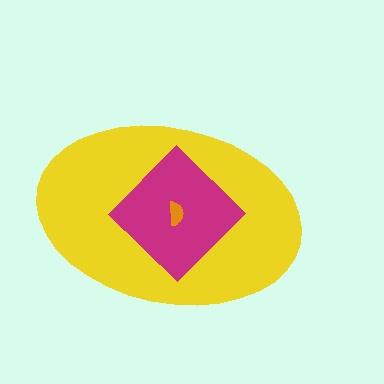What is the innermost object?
The orange semicircle.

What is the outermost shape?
The yellow ellipse.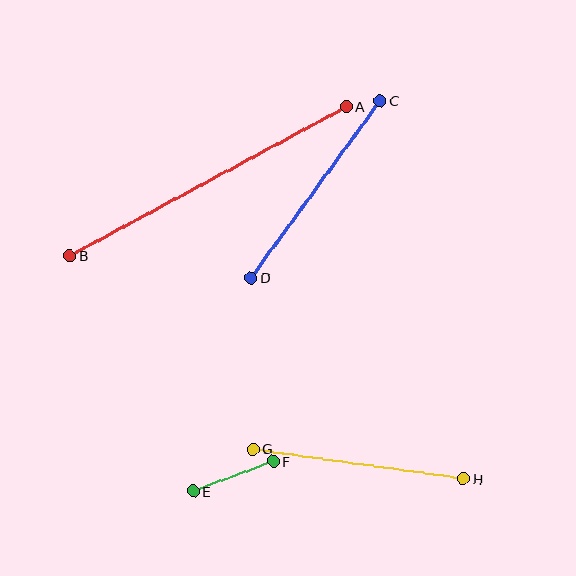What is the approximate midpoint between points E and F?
The midpoint is at approximately (233, 476) pixels.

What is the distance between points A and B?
The distance is approximately 314 pixels.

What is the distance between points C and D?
The distance is approximately 219 pixels.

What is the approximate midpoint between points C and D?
The midpoint is at approximately (316, 189) pixels.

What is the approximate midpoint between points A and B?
The midpoint is at approximately (208, 181) pixels.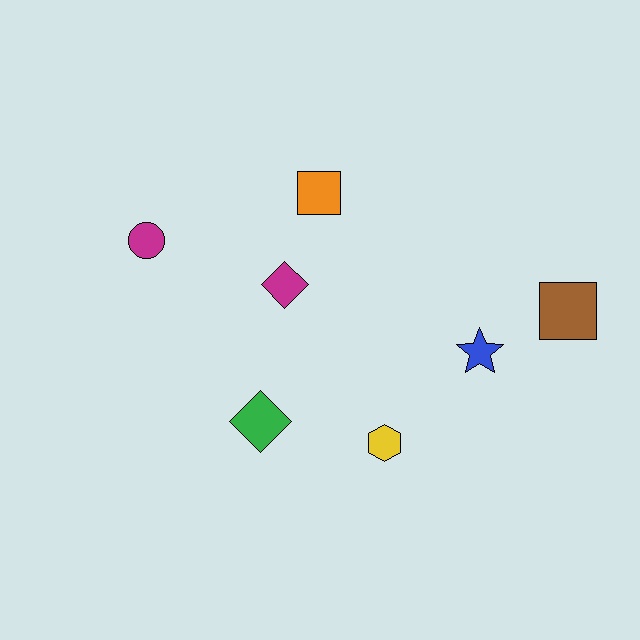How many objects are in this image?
There are 7 objects.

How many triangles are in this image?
There are no triangles.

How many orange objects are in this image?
There is 1 orange object.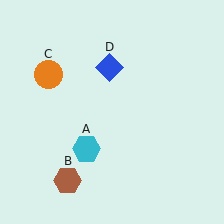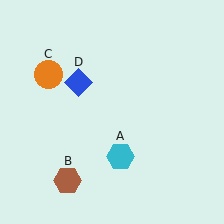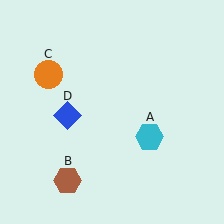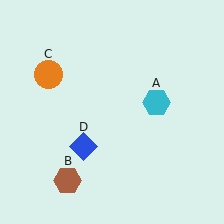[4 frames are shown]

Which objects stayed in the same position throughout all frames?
Brown hexagon (object B) and orange circle (object C) remained stationary.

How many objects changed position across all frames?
2 objects changed position: cyan hexagon (object A), blue diamond (object D).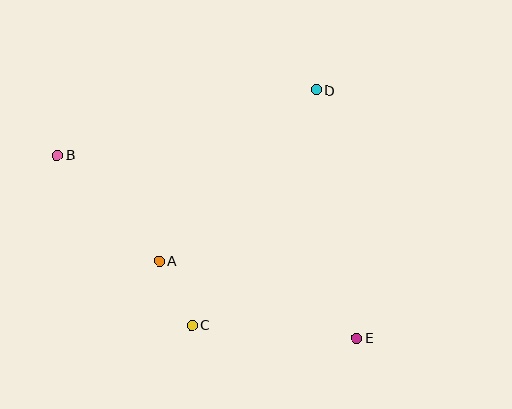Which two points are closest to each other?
Points A and C are closest to each other.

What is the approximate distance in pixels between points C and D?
The distance between C and D is approximately 266 pixels.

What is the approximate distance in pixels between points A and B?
The distance between A and B is approximately 147 pixels.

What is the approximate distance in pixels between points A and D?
The distance between A and D is approximately 232 pixels.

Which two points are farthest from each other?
Points B and E are farthest from each other.